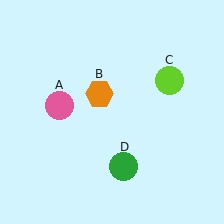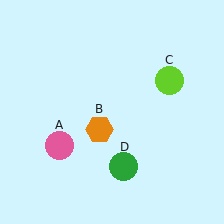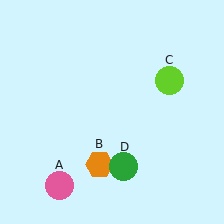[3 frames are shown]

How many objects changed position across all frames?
2 objects changed position: pink circle (object A), orange hexagon (object B).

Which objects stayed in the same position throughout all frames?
Lime circle (object C) and green circle (object D) remained stationary.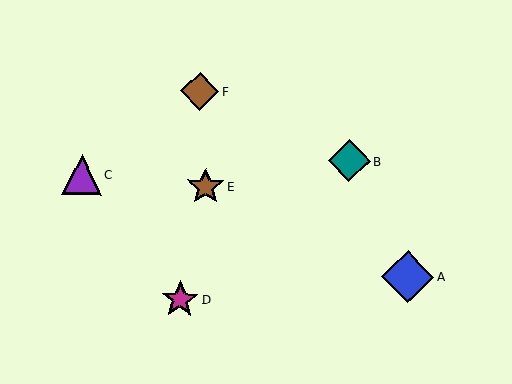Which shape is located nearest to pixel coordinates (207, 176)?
The brown star (labeled E) at (206, 187) is nearest to that location.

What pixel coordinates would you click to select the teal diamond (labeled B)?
Click at (349, 161) to select the teal diamond B.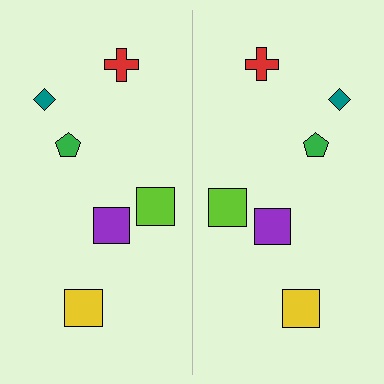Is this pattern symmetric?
Yes, this pattern has bilateral (reflection) symmetry.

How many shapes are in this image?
There are 12 shapes in this image.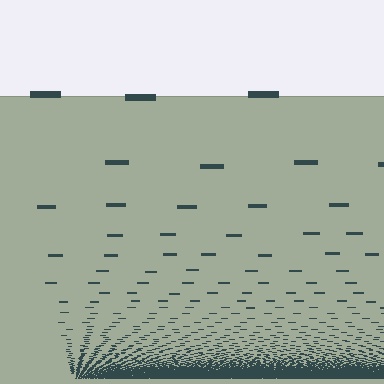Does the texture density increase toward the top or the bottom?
Density increases toward the bottom.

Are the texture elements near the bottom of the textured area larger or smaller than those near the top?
Smaller. The gradient is inverted — elements near the bottom are smaller and denser.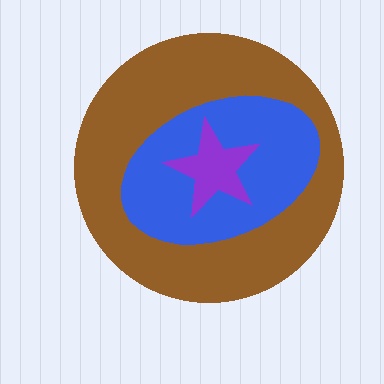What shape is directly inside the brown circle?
The blue ellipse.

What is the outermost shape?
The brown circle.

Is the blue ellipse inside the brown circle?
Yes.